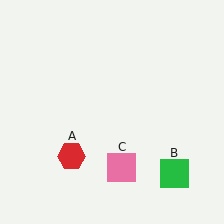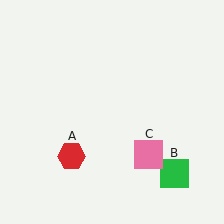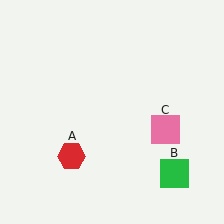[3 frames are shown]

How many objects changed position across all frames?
1 object changed position: pink square (object C).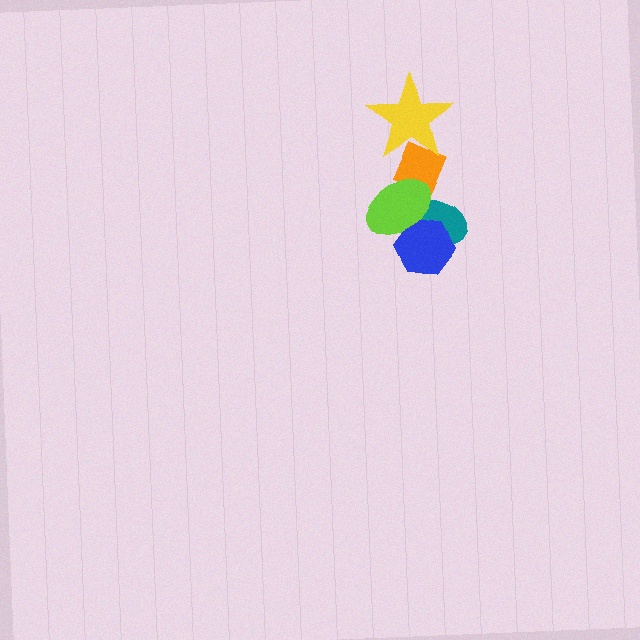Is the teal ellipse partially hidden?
Yes, it is partially covered by another shape.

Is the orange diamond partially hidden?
Yes, it is partially covered by another shape.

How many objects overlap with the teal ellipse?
3 objects overlap with the teal ellipse.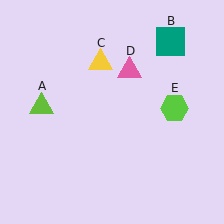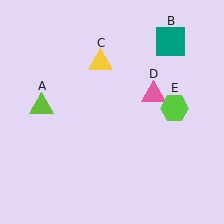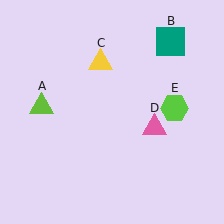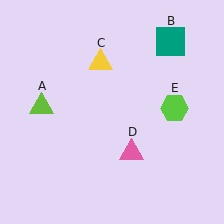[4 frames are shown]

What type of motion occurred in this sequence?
The pink triangle (object D) rotated clockwise around the center of the scene.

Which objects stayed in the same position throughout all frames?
Lime triangle (object A) and teal square (object B) and yellow triangle (object C) and lime hexagon (object E) remained stationary.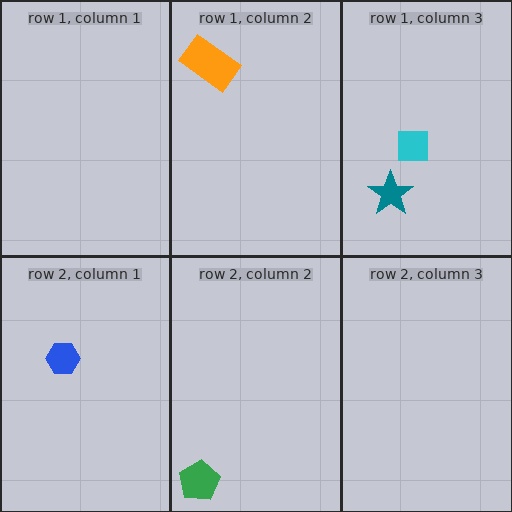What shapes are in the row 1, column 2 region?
The orange rectangle.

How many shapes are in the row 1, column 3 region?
2.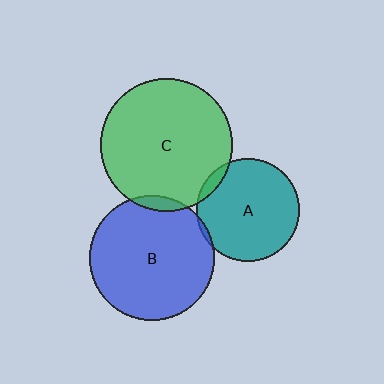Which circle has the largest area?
Circle C (green).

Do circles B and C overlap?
Yes.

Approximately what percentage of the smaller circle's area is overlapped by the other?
Approximately 5%.